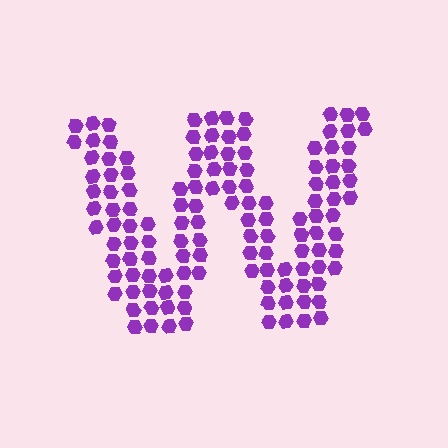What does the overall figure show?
The overall figure shows the letter W.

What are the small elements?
The small elements are hexagons.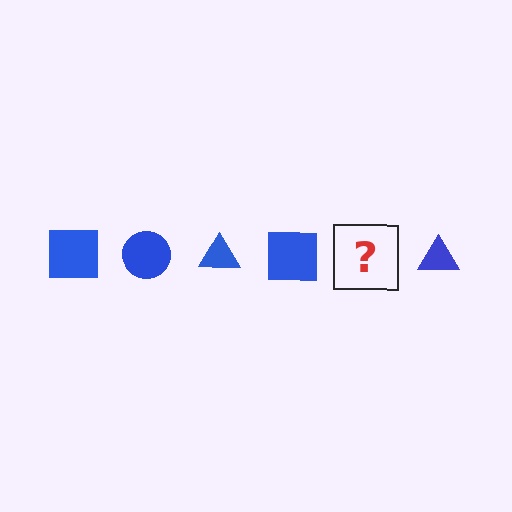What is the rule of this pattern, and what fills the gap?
The rule is that the pattern cycles through square, circle, triangle shapes in blue. The gap should be filled with a blue circle.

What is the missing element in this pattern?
The missing element is a blue circle.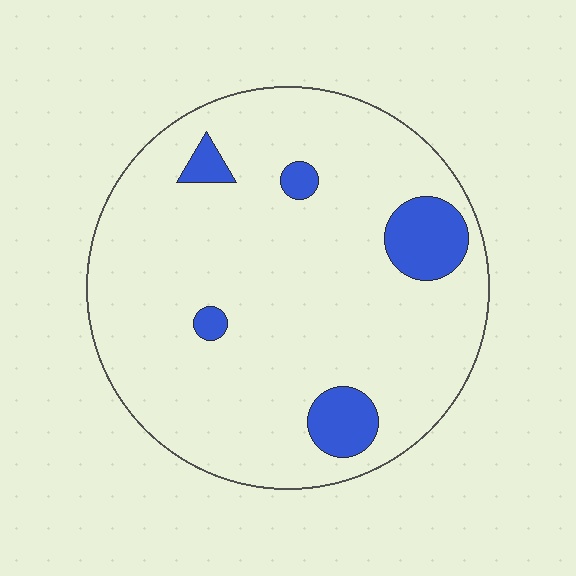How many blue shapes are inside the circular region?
5.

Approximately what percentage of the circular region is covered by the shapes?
Approximately 10%.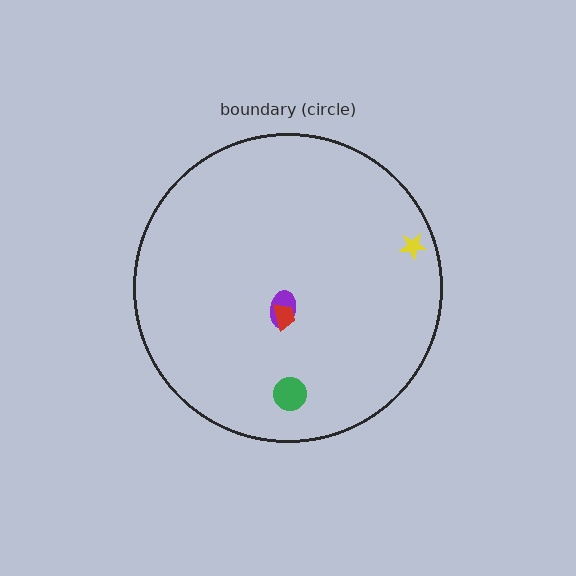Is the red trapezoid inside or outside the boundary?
Inside.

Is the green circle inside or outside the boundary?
Inside.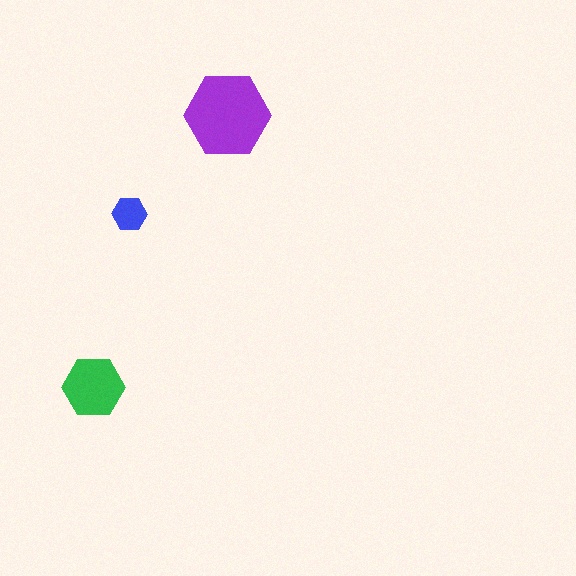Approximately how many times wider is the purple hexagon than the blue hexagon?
About 2.5 times wider.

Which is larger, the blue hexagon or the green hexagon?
The green one.